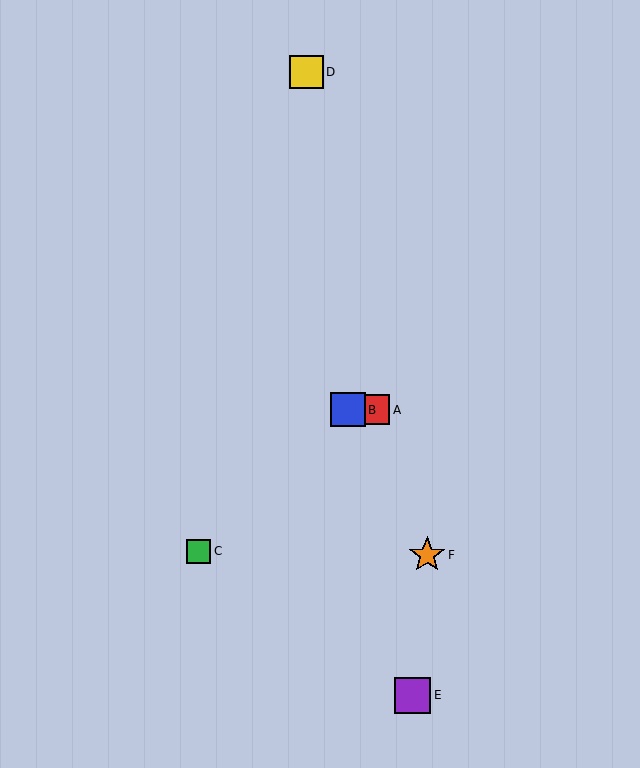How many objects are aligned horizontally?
2 objects (A, B) are aligned horizontally.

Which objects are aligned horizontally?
Objects A, B are aligned horizontally.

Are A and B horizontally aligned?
Yes, both are at y≈410.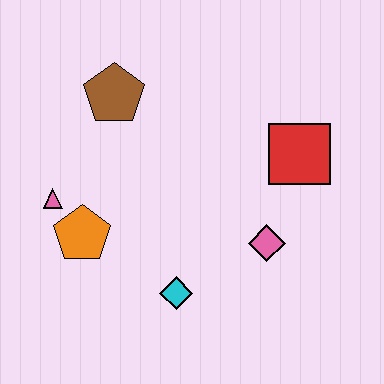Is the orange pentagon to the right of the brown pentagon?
No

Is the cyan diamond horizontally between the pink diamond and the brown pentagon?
Yes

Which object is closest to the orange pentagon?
The pink triangle is closest to the orange pentagon.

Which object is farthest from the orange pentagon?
The red square is farthest from the orange pentagon.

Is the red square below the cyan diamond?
No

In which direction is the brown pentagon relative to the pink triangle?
The brown pentagon is above the pink triangle.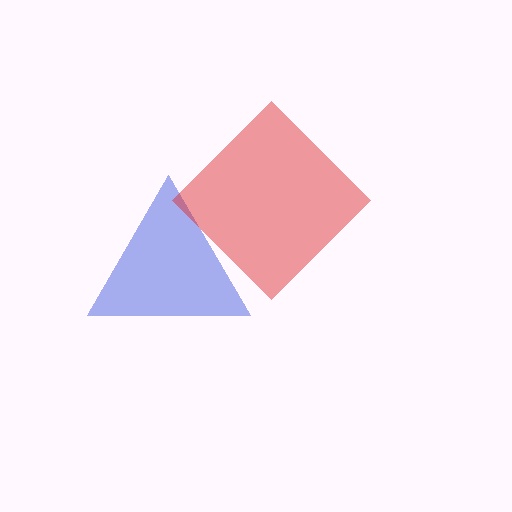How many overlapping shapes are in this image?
There are 2 overlapping shapes in the image.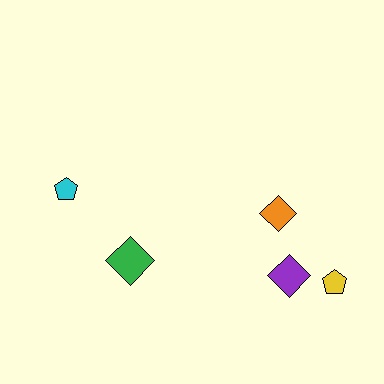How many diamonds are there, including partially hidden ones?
There are 3 diamonds.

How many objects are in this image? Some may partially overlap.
There are 5 objects.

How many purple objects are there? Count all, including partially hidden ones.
There is 1 purple object.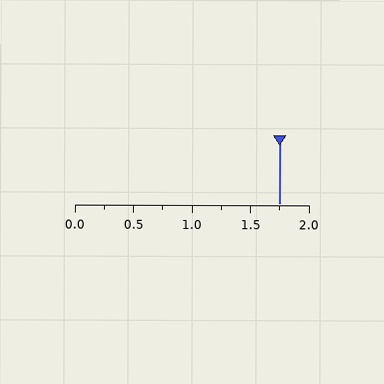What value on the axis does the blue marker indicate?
The marker indicates approximately 1.75.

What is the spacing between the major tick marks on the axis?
The major ticks are spaced 0.5 apart.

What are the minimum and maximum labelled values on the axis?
The axis runs from 0.0 to 2.0.